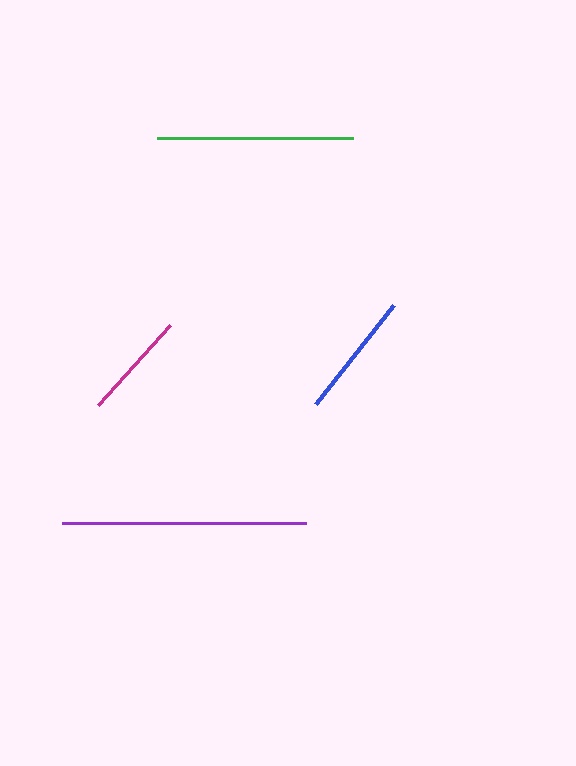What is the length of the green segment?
The green segment is approximately 197 pixels long.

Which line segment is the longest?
The purple line is the longest at approximately 244 pixels.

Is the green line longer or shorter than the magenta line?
The green line is longer than the magenta line.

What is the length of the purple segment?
The purple segment is approximately 244 pixels long.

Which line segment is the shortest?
The magenta line is the shortest at approximately 108 pixels.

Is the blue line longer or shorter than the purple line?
The purple line is longer than the blue line.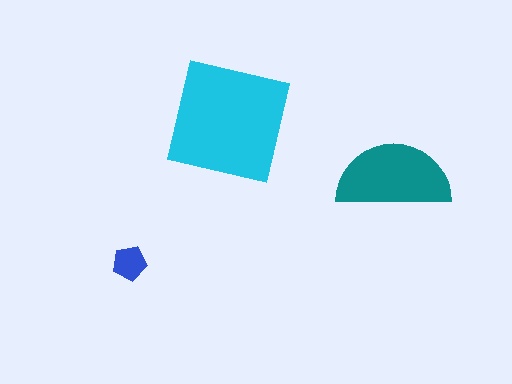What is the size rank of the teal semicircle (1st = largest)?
2nd.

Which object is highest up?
The cyan square is topmost.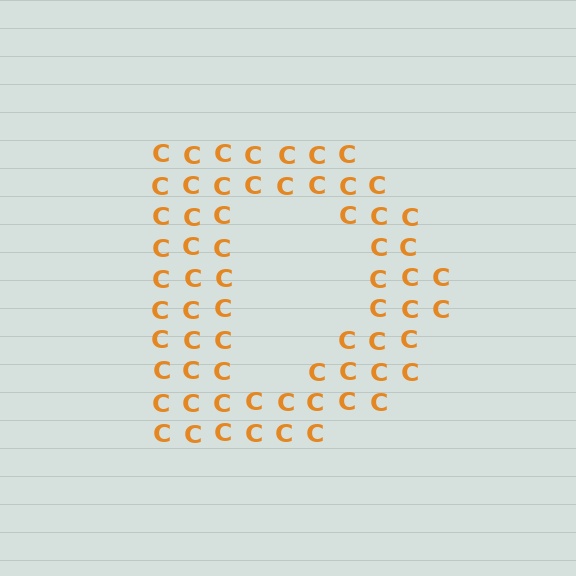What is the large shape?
The large shape is the letter D.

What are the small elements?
The small elements are letter C's.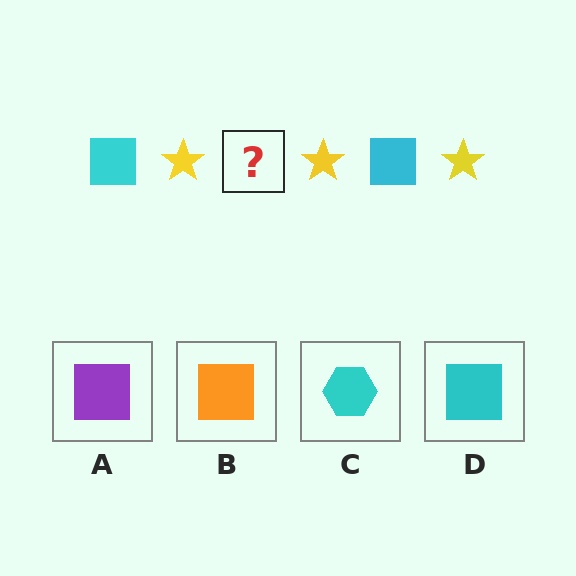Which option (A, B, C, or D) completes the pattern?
D.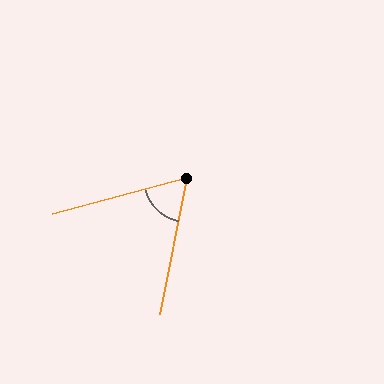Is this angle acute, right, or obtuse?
It is acute.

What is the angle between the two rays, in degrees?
Approximately 64 degrees.